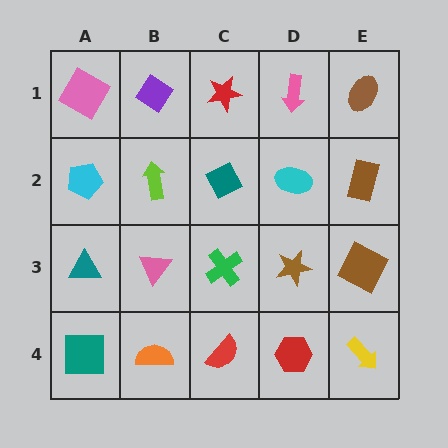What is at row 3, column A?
A teal triangle.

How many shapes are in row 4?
5 shapes.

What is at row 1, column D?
A pink arrow.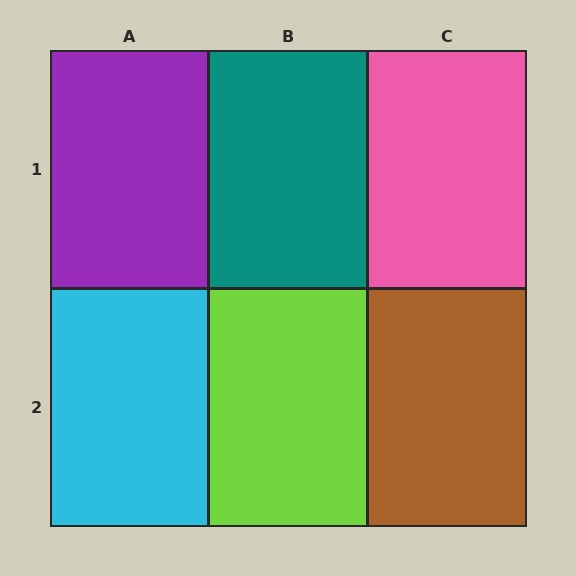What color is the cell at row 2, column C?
Brown.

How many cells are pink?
1 cell is pink.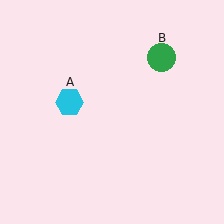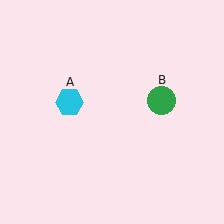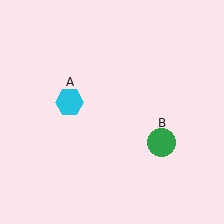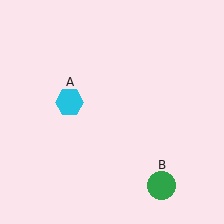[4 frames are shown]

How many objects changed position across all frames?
1 object changed position: green circle (object B).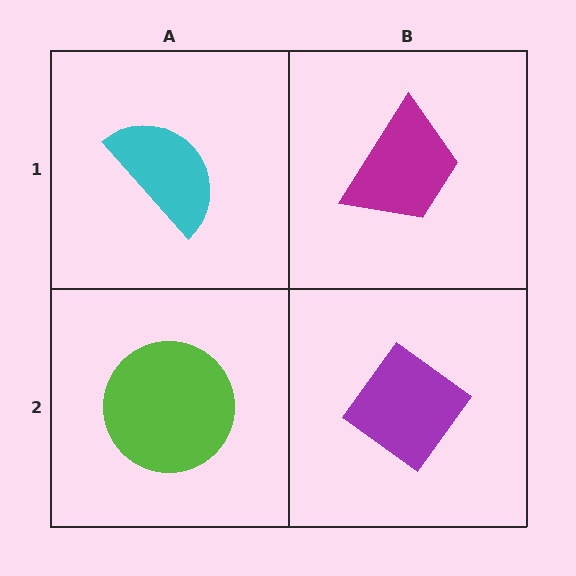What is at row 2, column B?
A purple diamond.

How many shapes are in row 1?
2 shapes.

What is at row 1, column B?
A magenta trapezoid.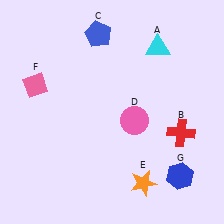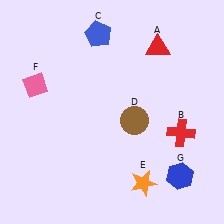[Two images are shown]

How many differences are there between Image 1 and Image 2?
There are 2 differences between the two images.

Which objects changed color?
A changed from cyan to red. D changed from pink to brown.